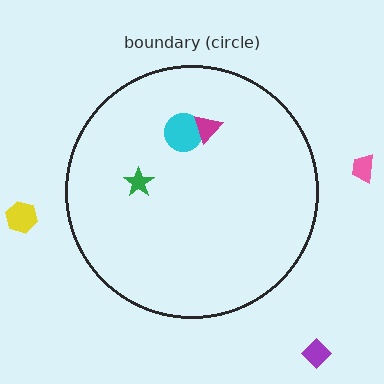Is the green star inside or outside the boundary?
Inside.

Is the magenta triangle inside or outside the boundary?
Inside.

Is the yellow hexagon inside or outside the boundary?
Outside.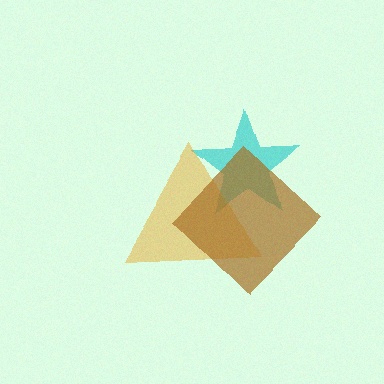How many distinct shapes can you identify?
There are 3 distinct shapes: a cyan star, an orange triangle, a brown diamond.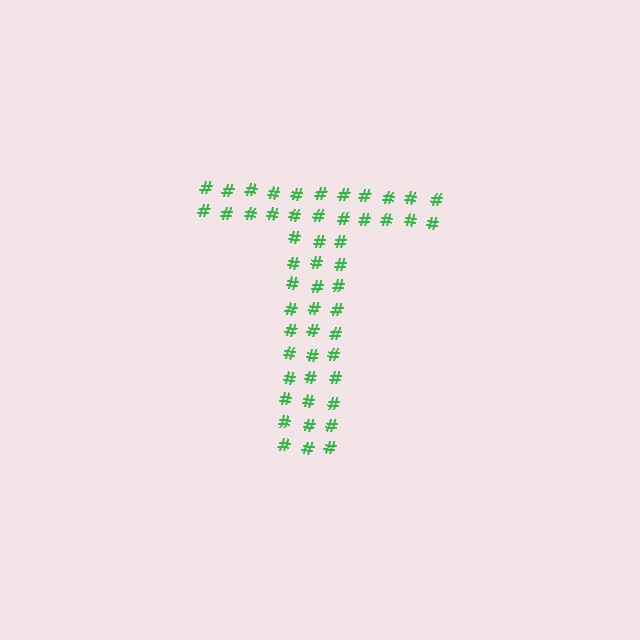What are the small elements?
The small elements are hash symbols.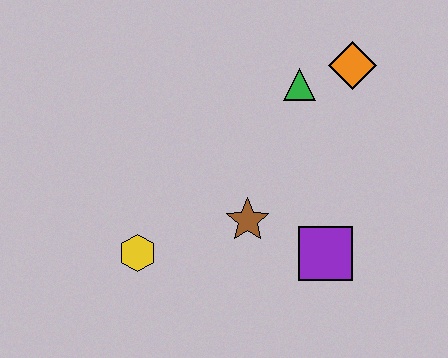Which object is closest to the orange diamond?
The green triangle is closest to the orange diamond.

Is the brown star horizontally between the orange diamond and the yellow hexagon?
Yes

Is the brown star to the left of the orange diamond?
Yes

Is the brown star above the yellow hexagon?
Yes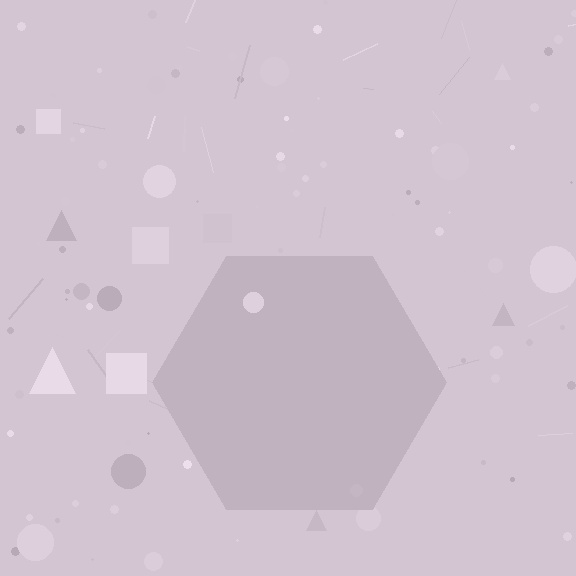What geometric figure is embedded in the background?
A hexagon is embedded in the background.